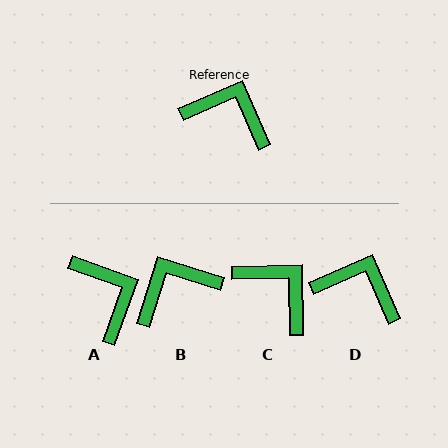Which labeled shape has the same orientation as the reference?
D.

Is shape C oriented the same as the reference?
No, it is off by about 22 degrees.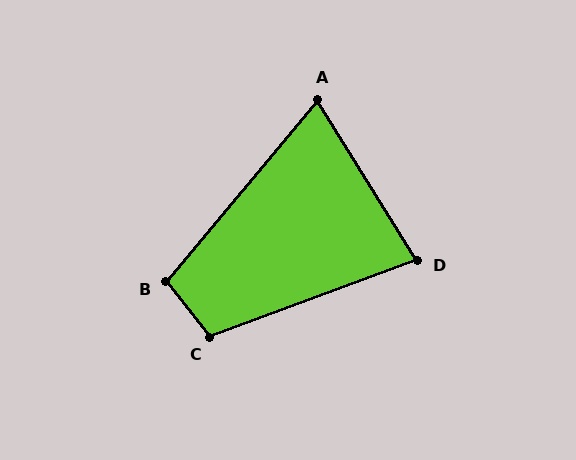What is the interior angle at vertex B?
Approximately 102 degrees (obtuse).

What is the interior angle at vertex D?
Approximately 78 degrees (acute).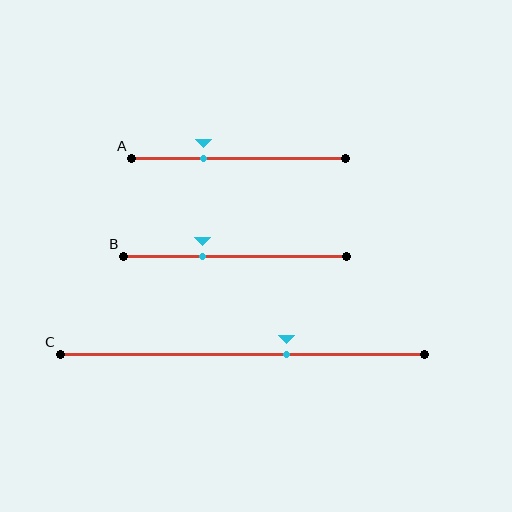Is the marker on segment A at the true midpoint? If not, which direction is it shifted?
No, the marker on segment A is shifted to the left by about 17% of the segment length.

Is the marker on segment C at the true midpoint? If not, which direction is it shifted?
No, the marker on segment C is shifted to the right by about 12% of the segment length.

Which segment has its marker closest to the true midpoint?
Segment C has its marker closest to the true midpoint.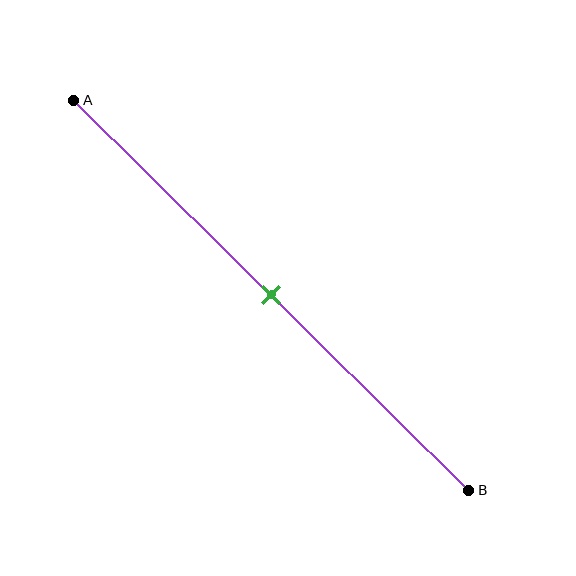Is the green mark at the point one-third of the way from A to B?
No, the mark is at about 50% from A, not at the 33% one-third point.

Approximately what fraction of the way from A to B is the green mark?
The green mark is approximately 50% of the way from A to B.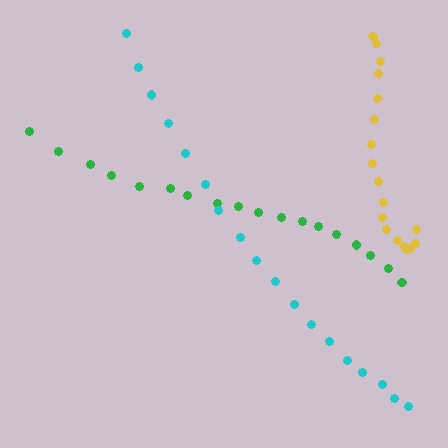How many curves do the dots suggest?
There are 3 distinct paths.